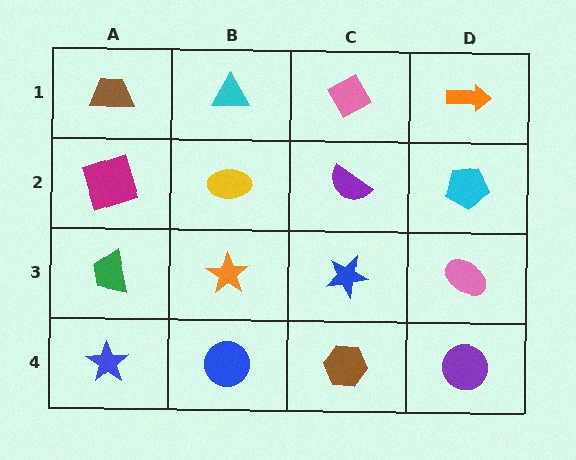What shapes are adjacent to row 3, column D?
A cyan pentagon (row 2, column D), a purple circle (row 4, column D), a blue star (row 3, column C).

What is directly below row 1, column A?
A magenta square.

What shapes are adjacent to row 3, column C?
A purple semicircle (row 2, column C), a brown hexagon (row 4, column C), an orange star (row 3, column B), a pink ellipse (row 3, column D).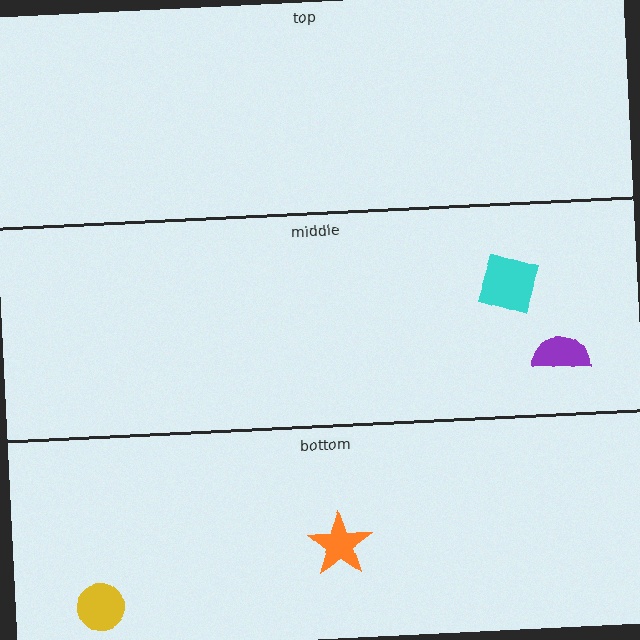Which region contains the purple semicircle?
The middle region.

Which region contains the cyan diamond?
The middle region.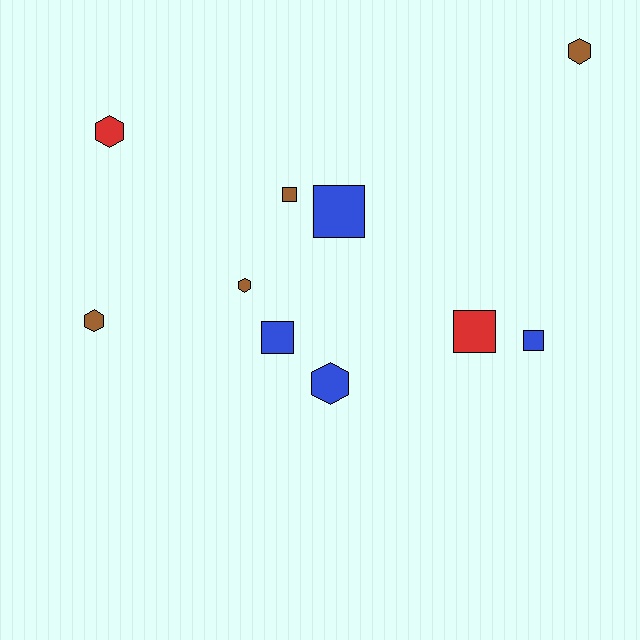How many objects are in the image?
There are 10 objects.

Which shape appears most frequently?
Square, with 5 objects.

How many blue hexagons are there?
There is 1 blue hexagon.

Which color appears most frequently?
Blue, with 4 objects.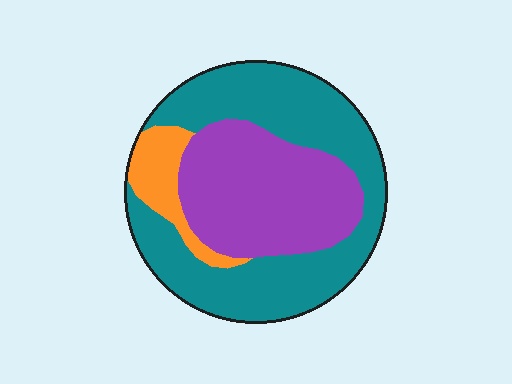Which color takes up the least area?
Orange, at roughly 10%.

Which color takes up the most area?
Teal, at roughly 55%.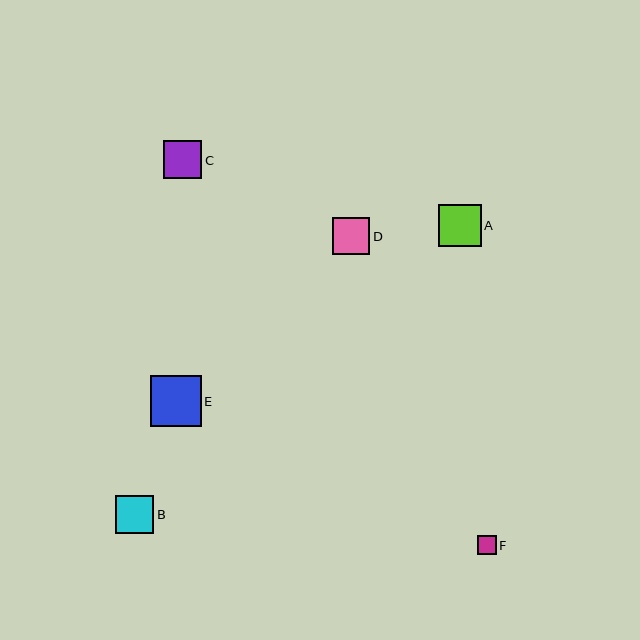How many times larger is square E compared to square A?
Square E is approximately 1.2 times the size of square A.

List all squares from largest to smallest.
From largest to smallest: E, A, C, B, D, F.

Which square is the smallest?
Square F is the smallest with a size of approximately 18 pixels.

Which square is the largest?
Square E is the largest with a size of approximately 51 pixels.